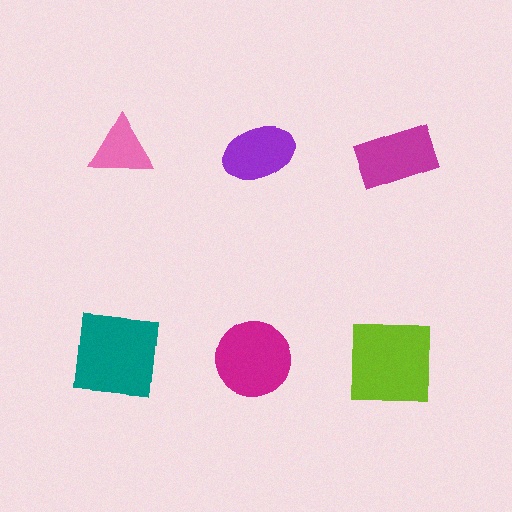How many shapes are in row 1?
3 shapes.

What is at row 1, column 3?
A magenta rectangle.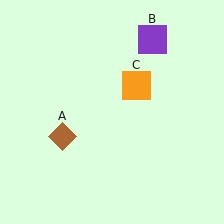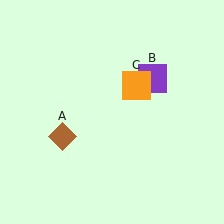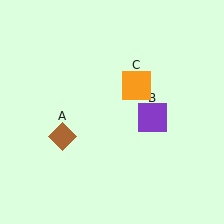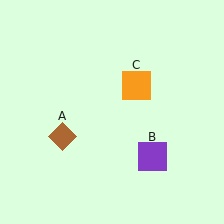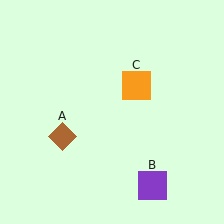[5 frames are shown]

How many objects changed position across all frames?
1 object changed position: purple square (object B).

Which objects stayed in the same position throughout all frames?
Brown diamond (object A) and orange square (object C) remained stationary.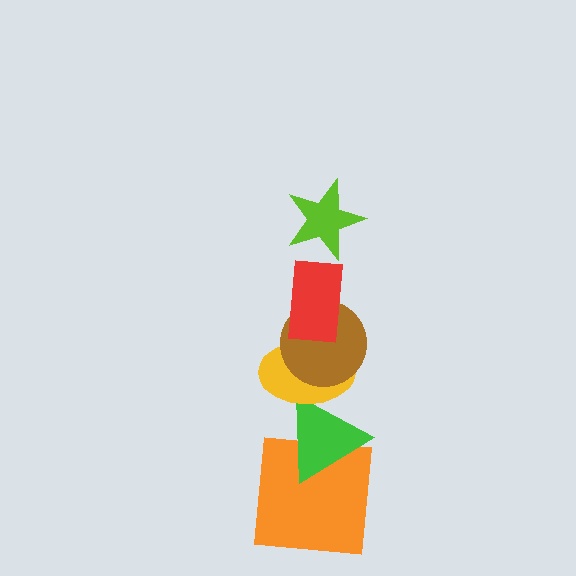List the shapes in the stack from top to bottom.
From top to bottom: the lime star, the red rectangle, the brown circle, the yellow ellipse, the green triangle, the orange square.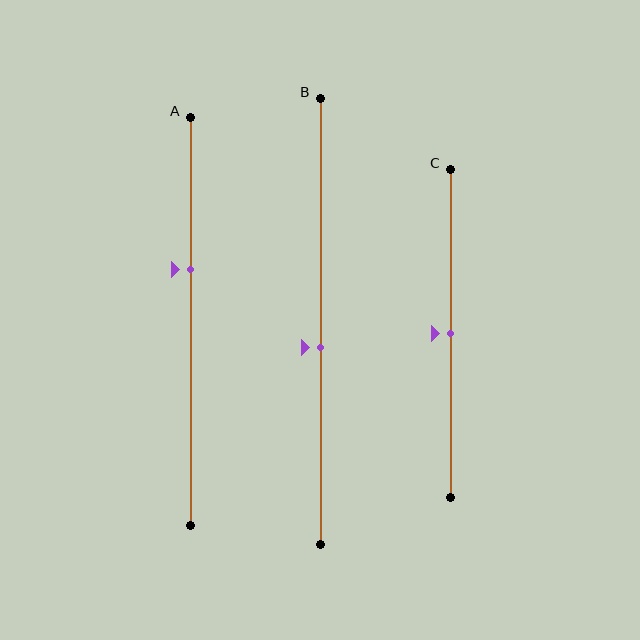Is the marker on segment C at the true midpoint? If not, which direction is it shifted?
Yes, the marker on segment C is at the true midpoint.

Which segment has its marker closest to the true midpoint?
Segment C has its marker closest to the true midpoint.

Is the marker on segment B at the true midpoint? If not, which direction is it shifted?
No, the marker on segment B is shifted downward by about 6% of the segment length.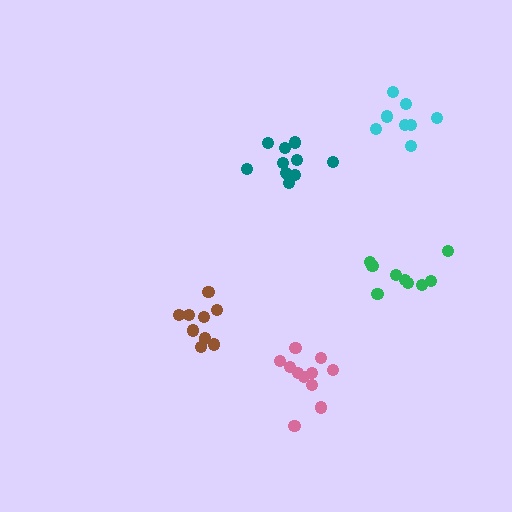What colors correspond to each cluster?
The clusters are colored: cyan, green, brown, teal, pink.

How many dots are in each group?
Group 1: 8 dots, Group 2: 9 dots, Group 3: 9 dots, Group 4: 11 dots, Group 5: 11 dots (48 total).